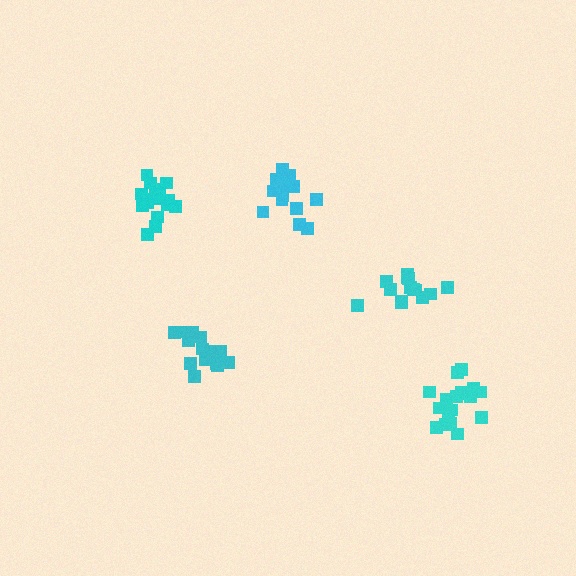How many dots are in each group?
Group 1: 15 dots, Group 2: 18 dots, Group 3: 14 dots, Group 4: 13 dots, Group 5: 17 dots (77 total).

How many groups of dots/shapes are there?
There are 5 groups.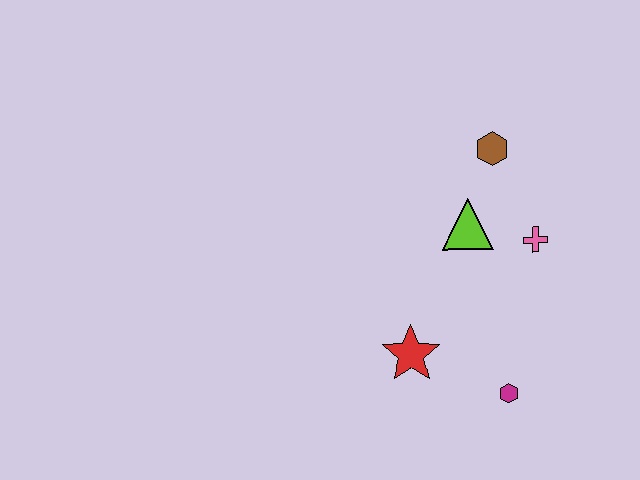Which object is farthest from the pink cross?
The red star is farthest from the pink cross.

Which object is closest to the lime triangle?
The pink cross is closest to the lime triangle.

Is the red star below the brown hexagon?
Yes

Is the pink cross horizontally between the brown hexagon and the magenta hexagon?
No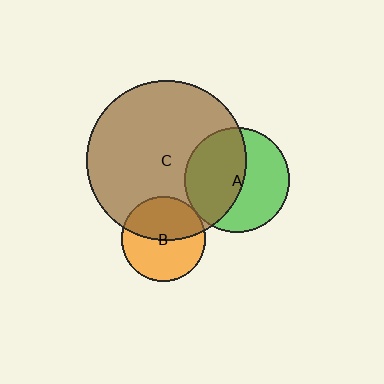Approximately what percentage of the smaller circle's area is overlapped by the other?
Approximately 50%.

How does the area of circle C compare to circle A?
Approximately 2.3 times.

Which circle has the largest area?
Circle C (brown).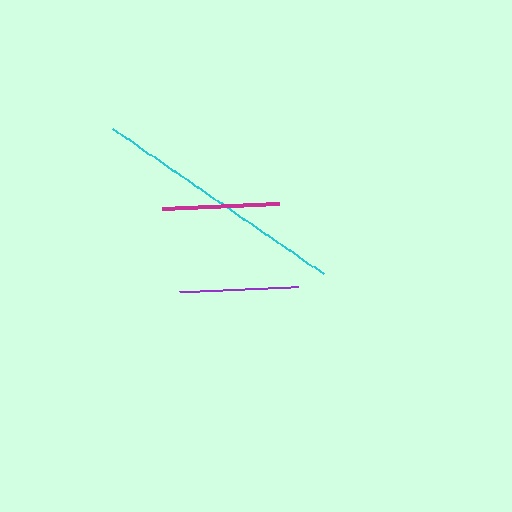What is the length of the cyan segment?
The cyan segment is approximately 256 pixels long.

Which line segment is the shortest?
The magenta line is the shortest at approximately 117 pixels.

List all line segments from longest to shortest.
From longest to shortest: cyan, purple, magenta.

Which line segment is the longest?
The cyan line is the longest at approximately 256 pixels.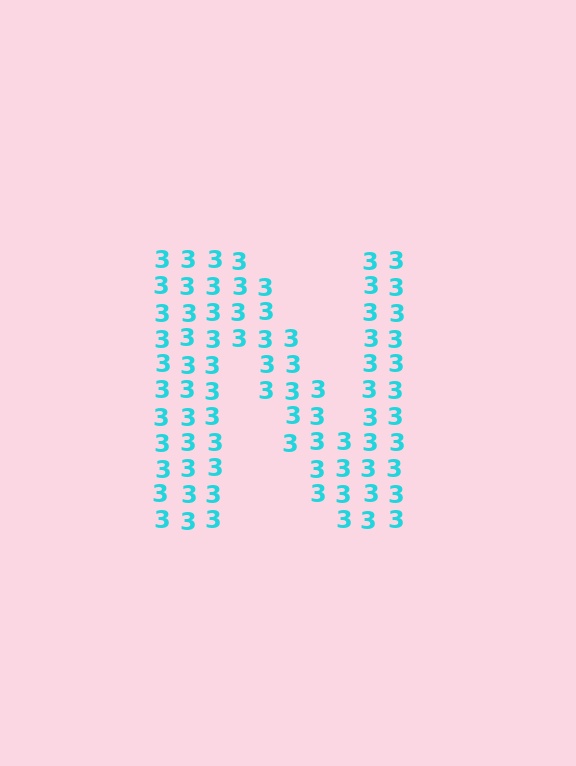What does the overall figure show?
The overall figure shows the letter N.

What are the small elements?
The small elements are digit 3's.